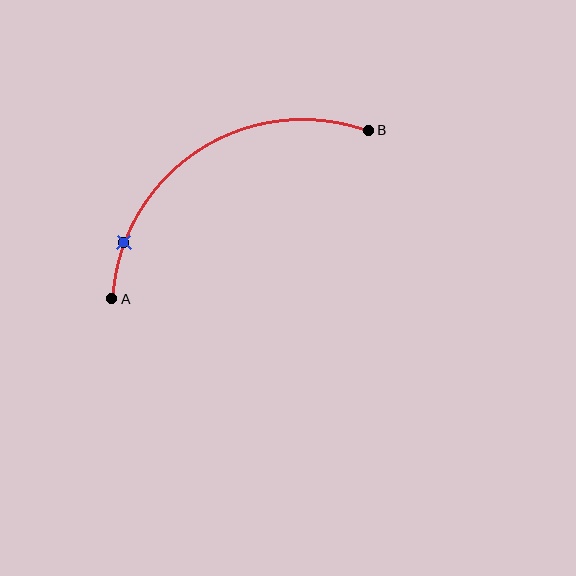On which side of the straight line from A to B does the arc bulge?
The arc bulges above the straight line connecting A and B.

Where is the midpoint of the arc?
The arc midpoint is the point on the curve farthest from the straight line joining A and B. It sits above that line.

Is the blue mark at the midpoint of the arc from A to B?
No. The blue mark lies on the arc but is closer to endpoint A. The arc midpoint would be at the point on the curve equidistant along the arc from both A and B.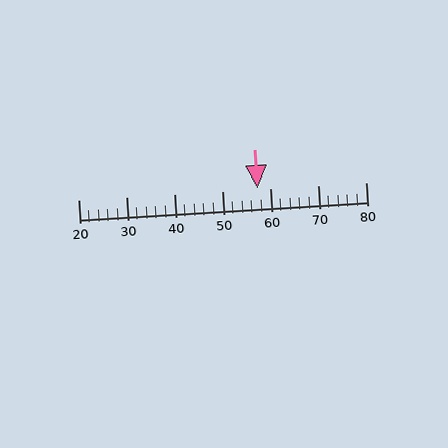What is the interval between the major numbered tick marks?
The major tick marks are spaced 10 units apart.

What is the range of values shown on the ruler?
The ruler shows values from 20 to 80.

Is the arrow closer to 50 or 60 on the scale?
The arrow is closer to 60.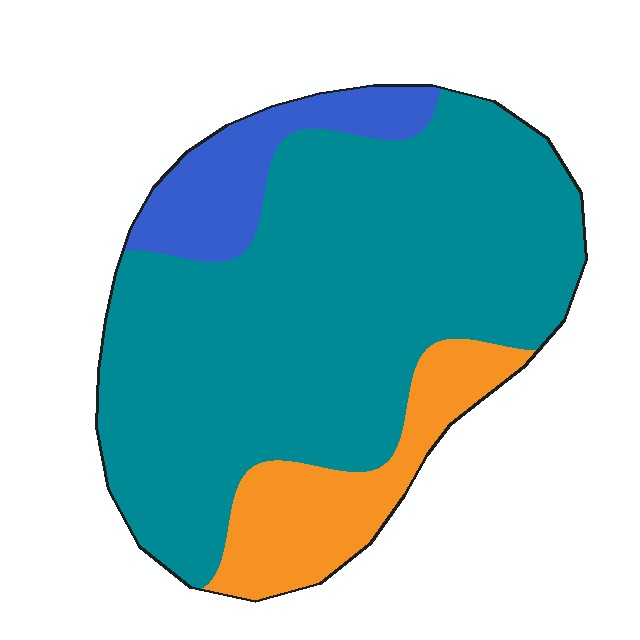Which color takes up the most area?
Teal, at roughly 75%.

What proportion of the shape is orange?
Orange covers around 15% of the shape.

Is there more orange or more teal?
Teal.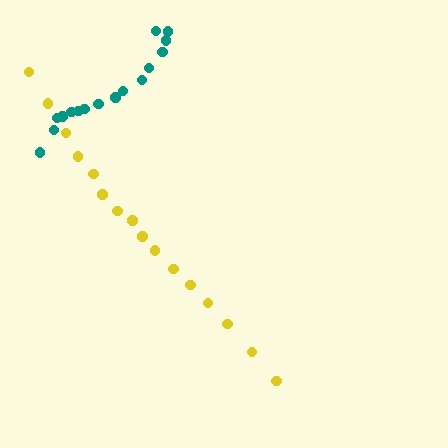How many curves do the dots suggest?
There are 2 distinct paths.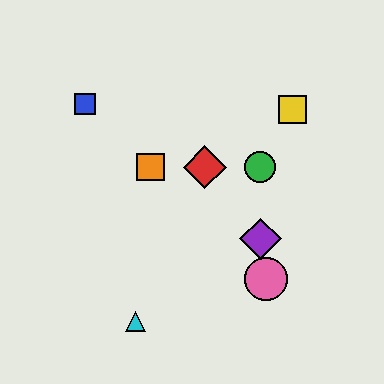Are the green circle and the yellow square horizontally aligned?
No, the green circle is at y≈167 and the yellow square is at y≈109.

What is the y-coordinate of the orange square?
The orange square is at y≈167.